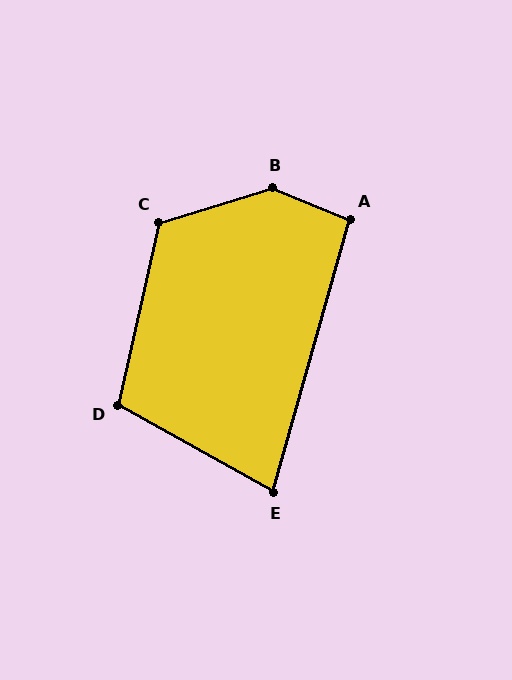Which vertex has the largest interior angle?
B, at approximately 141 degrees.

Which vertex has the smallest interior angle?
E, at approximately 77 degrees.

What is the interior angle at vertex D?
Approximately 107 degrees (obtuse).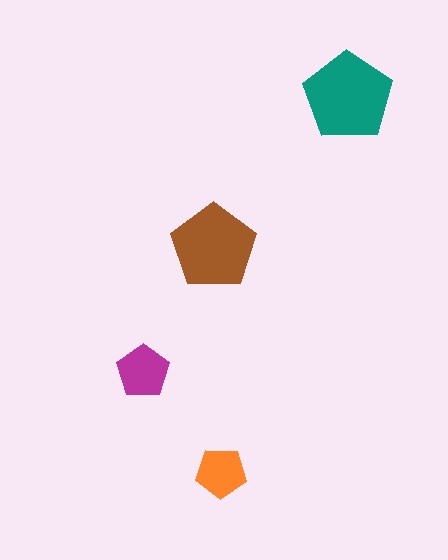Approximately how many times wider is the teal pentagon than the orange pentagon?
About 2 times wider.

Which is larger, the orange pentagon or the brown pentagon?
The brown one.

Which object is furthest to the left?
The magenta pentagon is leftmost.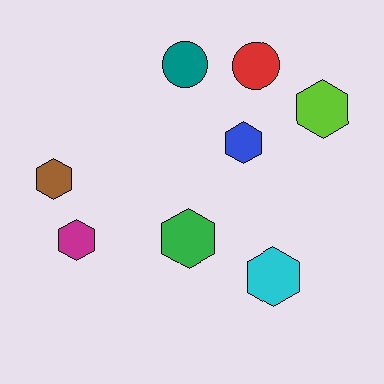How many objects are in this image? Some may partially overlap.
There are 8 objects.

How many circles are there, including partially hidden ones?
There are 2 circles.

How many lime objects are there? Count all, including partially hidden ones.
There is 1 lime object.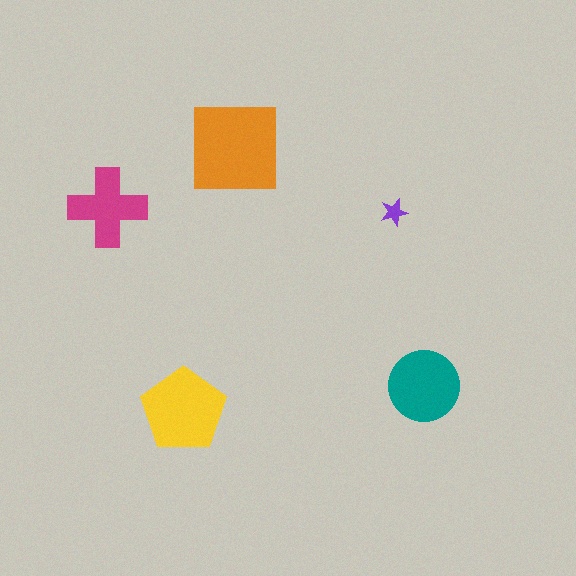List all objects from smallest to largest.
The purple star, the magenta cross, the teal circle, the yellow pentagon, the orange square.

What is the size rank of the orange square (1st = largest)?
1st.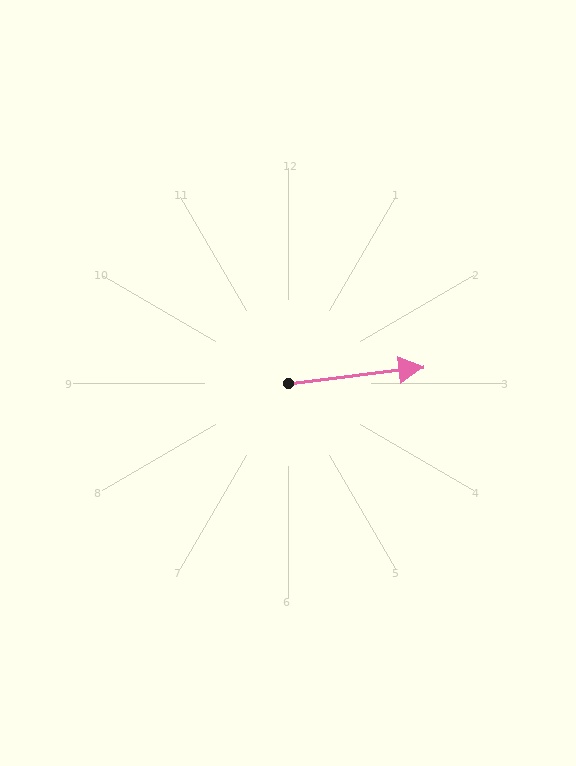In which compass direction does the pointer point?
East.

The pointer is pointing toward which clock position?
Roughly 3 o'clock.